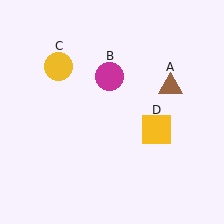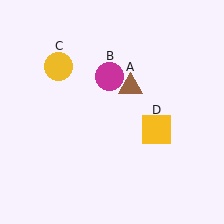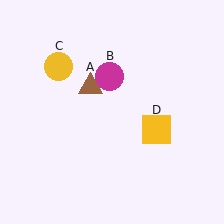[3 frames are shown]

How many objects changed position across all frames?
1 object changed position: brown triangle (object A).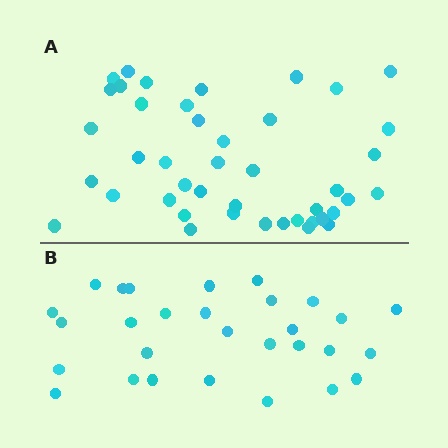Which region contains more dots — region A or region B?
Region A (the top region) has more dots.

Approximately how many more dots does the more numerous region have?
Region A has approximately 15 more dots than region B.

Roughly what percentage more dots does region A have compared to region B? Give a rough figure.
About 50% more.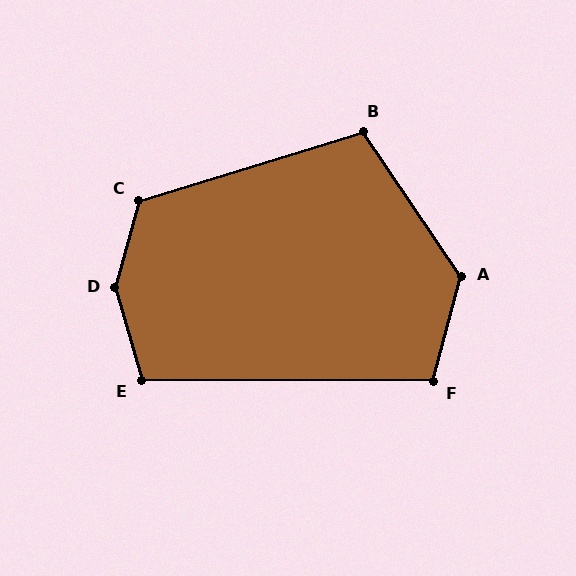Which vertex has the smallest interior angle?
F, at approximately 104 degrees.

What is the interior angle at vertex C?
Approximately 122 degrees (obtuse).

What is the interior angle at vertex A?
Approximately 131 degrees (obtuse).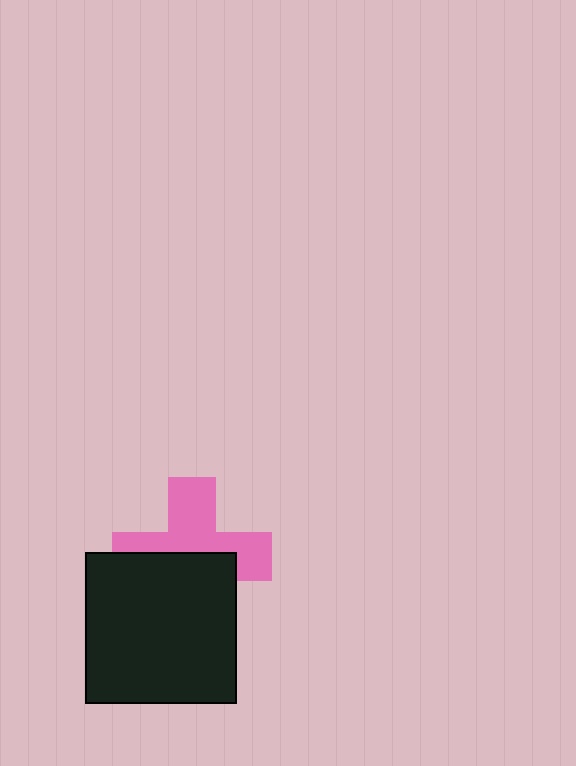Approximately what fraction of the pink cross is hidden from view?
Roughly 48% of the pink cross is hidden behind the black square.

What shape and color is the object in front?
The object in front is a black square.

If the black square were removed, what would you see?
You would see the complete pink cross.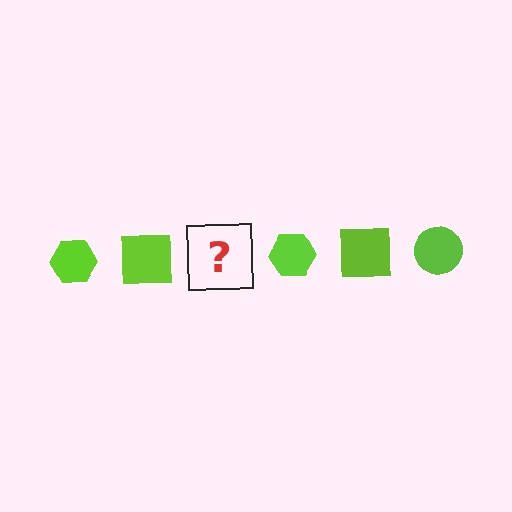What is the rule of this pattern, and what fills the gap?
The rule is that the pattern cycles through hexagon, square, circle shapes in lime. The gap should be filled with a lime circle.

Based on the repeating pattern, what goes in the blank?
The blank should be a lime circle.